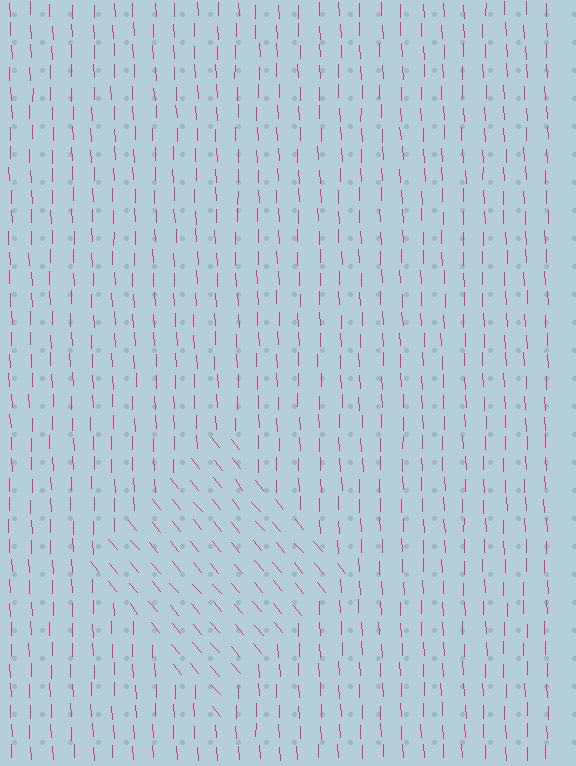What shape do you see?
I see a diamond.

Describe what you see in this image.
The image is filled with small magenta line segments. A diamond region in the image has lines oriented differently from the surrounding lines, creating a visible texture boundary.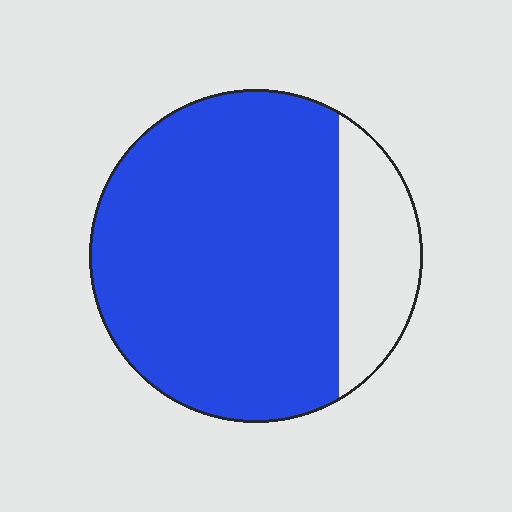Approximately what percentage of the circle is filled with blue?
Approximately 80%.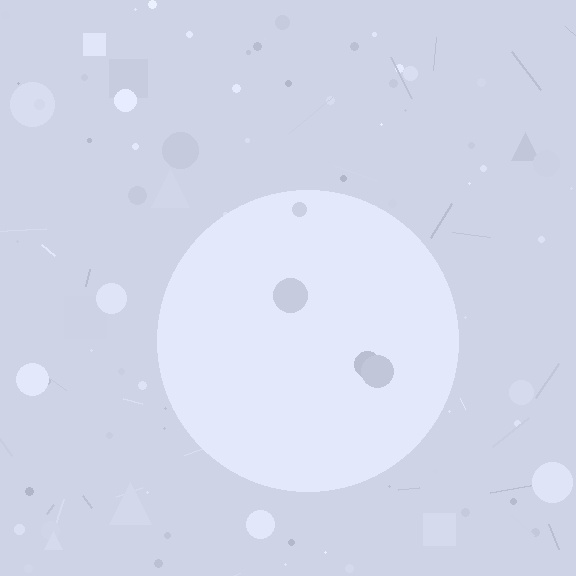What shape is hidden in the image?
A circle is hidden in the image.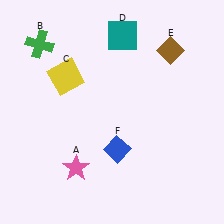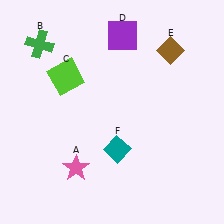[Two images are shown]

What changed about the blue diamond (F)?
In Image 1, F is blue. In Image 2, it changed to teal.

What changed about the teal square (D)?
In Image 1, D is teal. In Image 2, it changed to purple.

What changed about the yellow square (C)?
In Image 1, C is yellow. In Image 2, it changed to lime.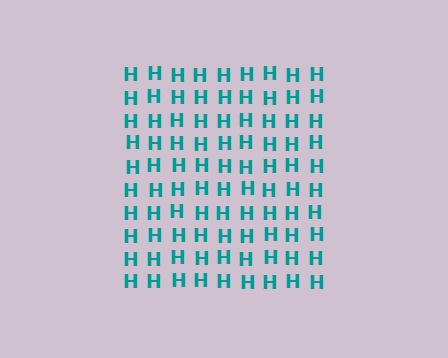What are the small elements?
The small elements are letter H's.